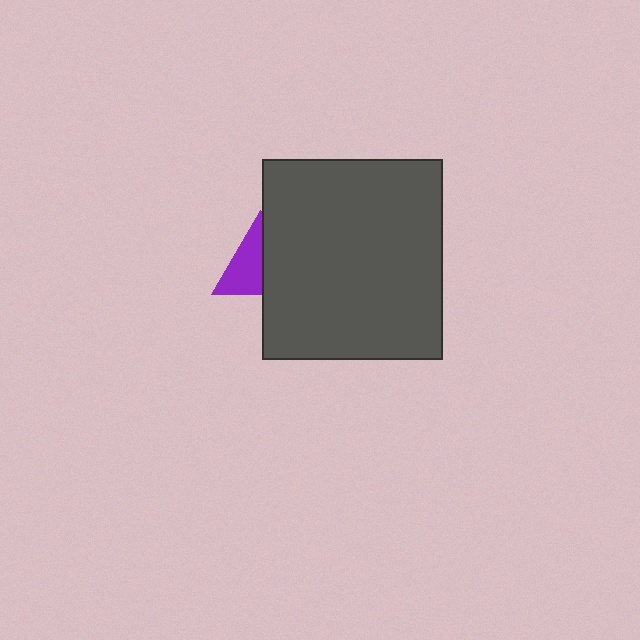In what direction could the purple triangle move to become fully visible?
The purple triangle could move left. That would shift it out from behind the dark gray rectangle entirely.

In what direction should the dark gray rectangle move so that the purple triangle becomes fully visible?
The dark gray rectangle should move right. That is the shortest direction to clear the overlap and leave the purple triangle fully visible.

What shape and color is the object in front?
The object in front is a dark gray rectangle.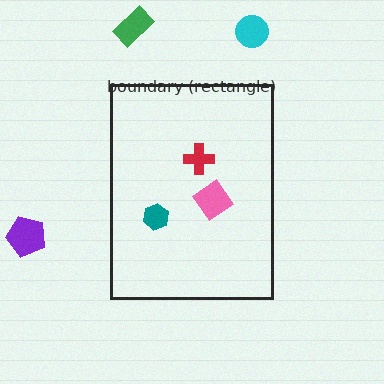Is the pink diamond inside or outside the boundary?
Inside.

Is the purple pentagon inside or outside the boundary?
Outside.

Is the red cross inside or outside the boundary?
Inside.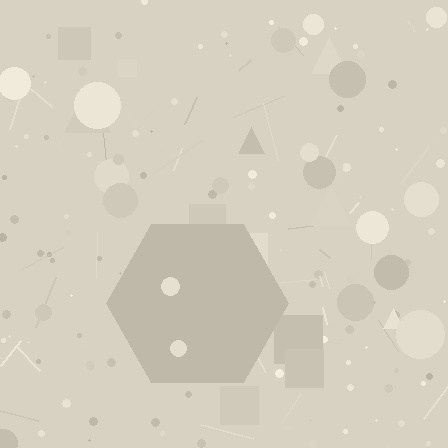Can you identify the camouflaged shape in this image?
The camouflaged shape is a hexagon.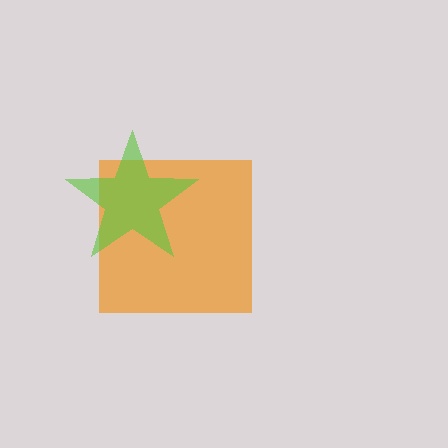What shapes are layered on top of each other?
The layered shapes are: an orange square, a lime star.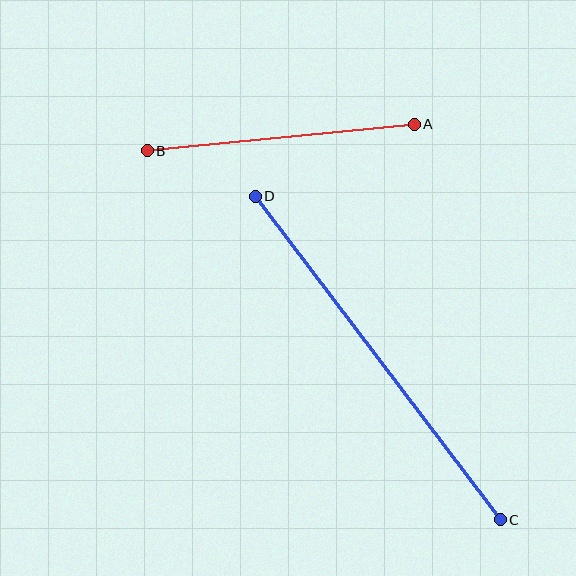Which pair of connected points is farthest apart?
Points C and D are farthest apart.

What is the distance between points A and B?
The distance is approximately 268 pixels.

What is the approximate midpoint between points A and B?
The midpoint is at approximately (281, 137) pixels.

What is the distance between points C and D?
The distance is approximately 406 pixels.